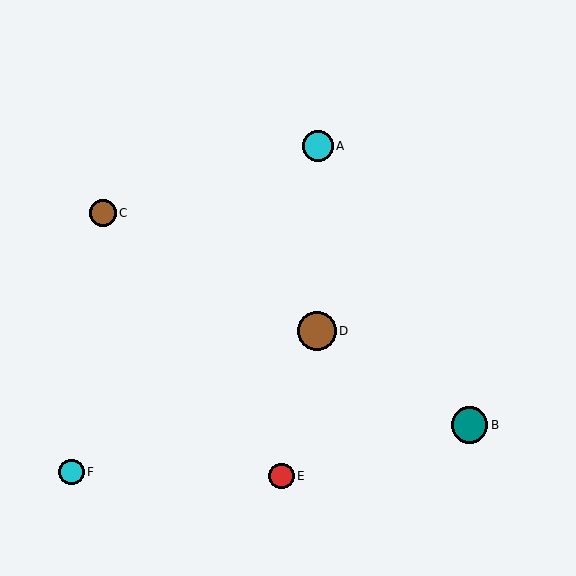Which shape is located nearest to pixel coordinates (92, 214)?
The brown circle (labeled C) at (103, 213) is nearest to that location.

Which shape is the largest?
The brown circle (labeled D) is the largest.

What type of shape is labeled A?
Shape A is a cyan circle.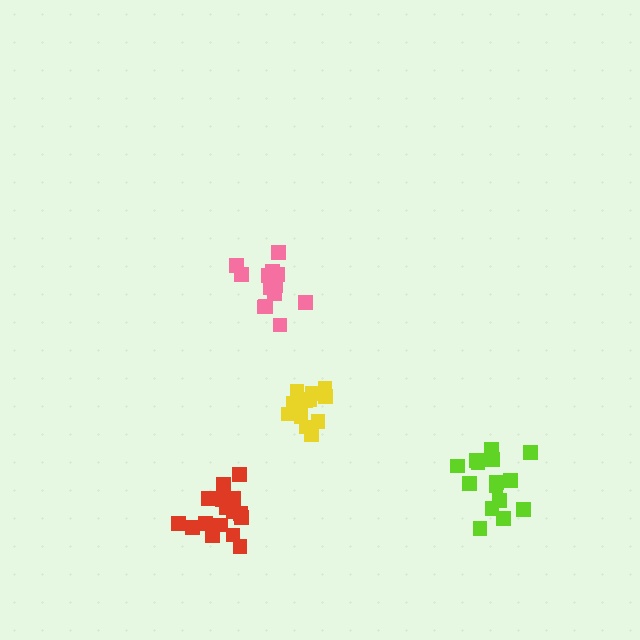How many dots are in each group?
Group 1: 15 dots, Group 2: 13 dots, Group 3: 17 dots, Group 4: 13 dots (58 total).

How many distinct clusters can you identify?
There are 4 distinct clusters.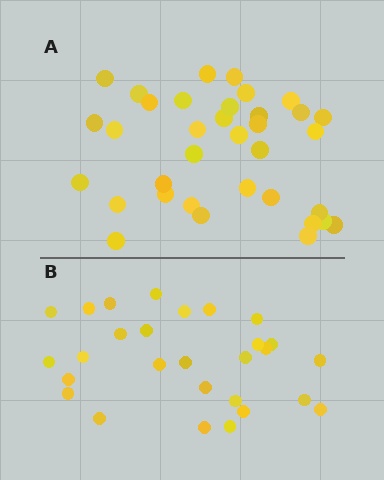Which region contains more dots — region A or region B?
Region A (the top region) has more dots.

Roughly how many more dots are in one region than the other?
Region A has roughly 8 or so more dots than region B.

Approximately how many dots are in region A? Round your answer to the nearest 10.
About 40 dots. (The exact count is 35, which rounds to 40.)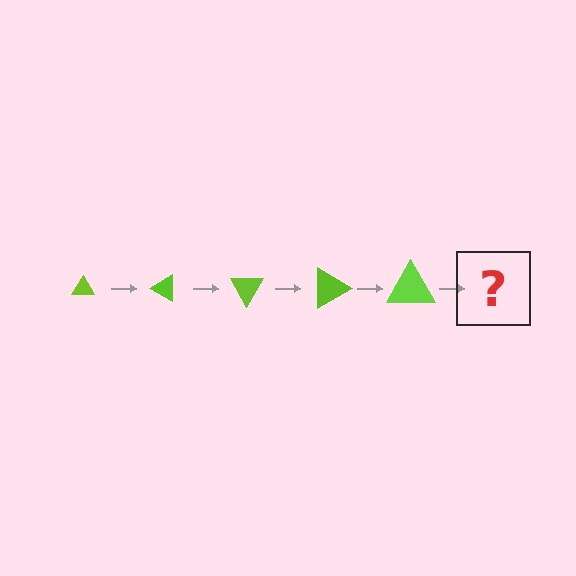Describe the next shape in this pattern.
It should be a triangle, larger than the previous one and rotated 150 degrees from the start.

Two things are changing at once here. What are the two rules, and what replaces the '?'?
The two rules are that the triangle grows larger each step and it rotates 30 degrees each step. The '?' should be a triangle, larger than the previous one and rotated 150 degrees from the start.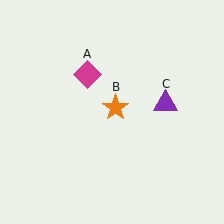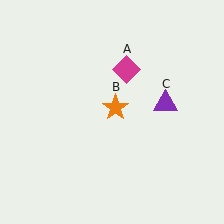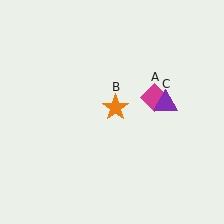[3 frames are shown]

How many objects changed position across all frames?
1 object changed position: magenta diamond (object A).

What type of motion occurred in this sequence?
The magenta diamond (object A) rotated clockwise around the center of the scene.